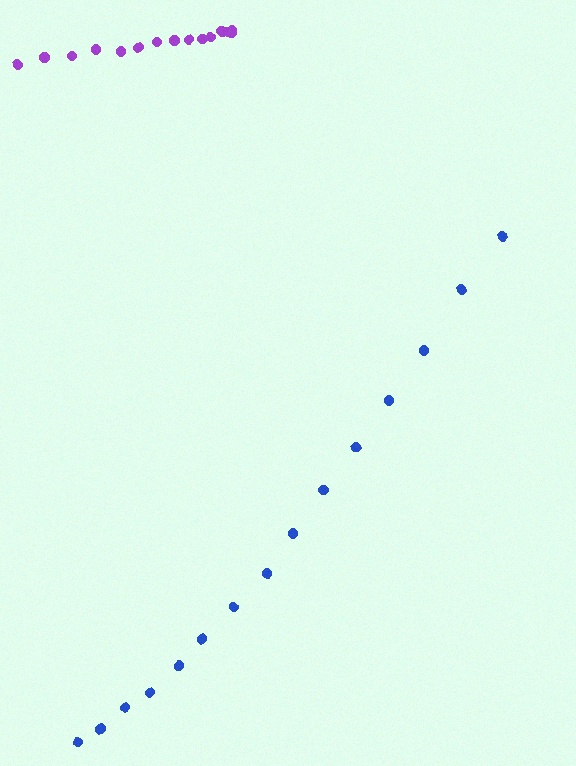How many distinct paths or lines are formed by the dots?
There are 2 distinct paths.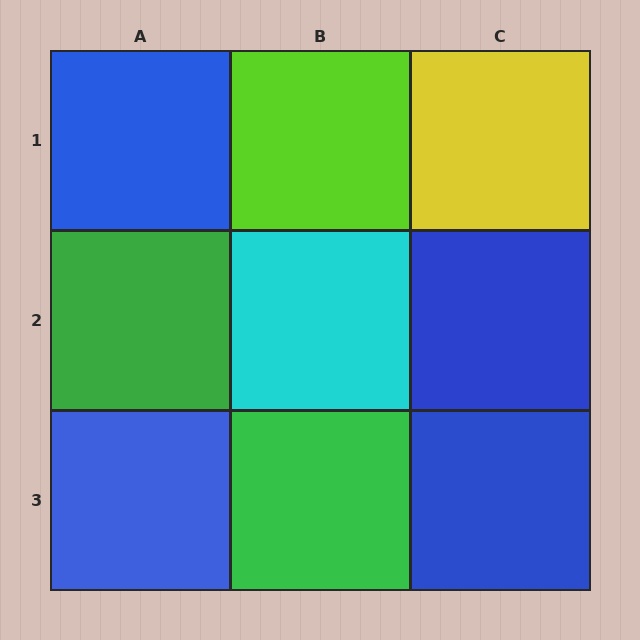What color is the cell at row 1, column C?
Yellow.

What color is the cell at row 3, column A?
Blue.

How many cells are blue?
4 cells are blue.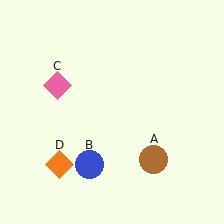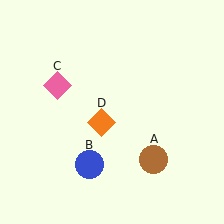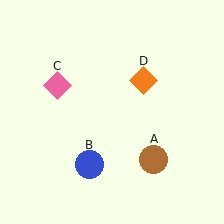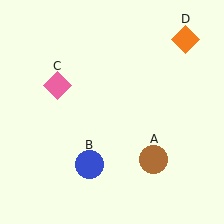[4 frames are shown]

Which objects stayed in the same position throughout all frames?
Brown circle (object A) and blue circle (object B) and pink diamond (object C) remained stationary.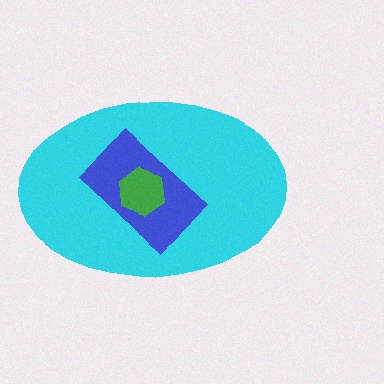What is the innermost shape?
The green hexagon.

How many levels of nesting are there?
3.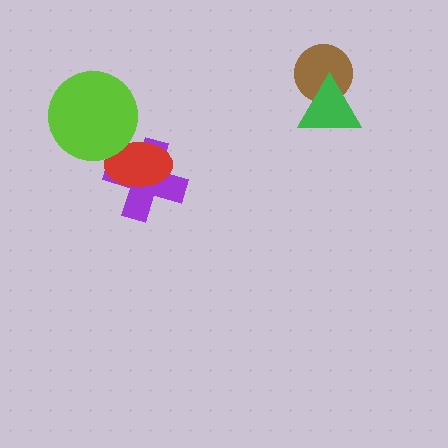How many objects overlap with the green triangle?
1 object overlaps with the green triangle.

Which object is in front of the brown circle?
The green triangle is in front of the brown circle.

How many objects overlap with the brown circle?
1 object overlaps with the brown circle.